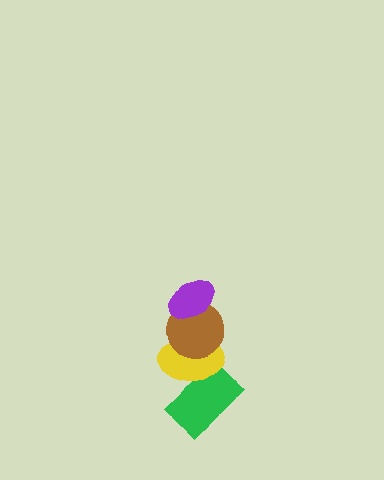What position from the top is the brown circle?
The brown circle is 2nd from the top.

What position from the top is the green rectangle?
The green rectangle is 4th from the top.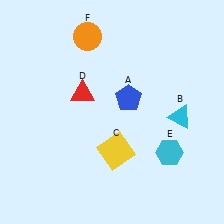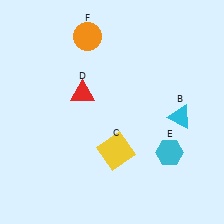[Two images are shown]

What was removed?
The blue pentagon (A) was removed in Image 2.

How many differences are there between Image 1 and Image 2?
There is 1 difference between the two images.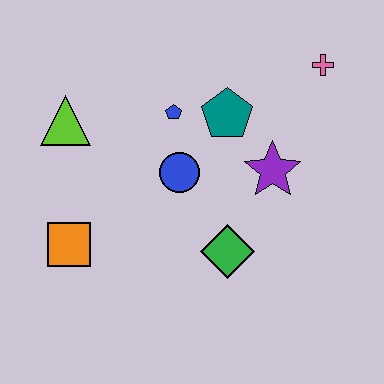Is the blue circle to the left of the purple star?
Yes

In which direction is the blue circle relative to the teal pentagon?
The blue circle is below the teal pentagon.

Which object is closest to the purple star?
The teal pentagon is closest to the purple star.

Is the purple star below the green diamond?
No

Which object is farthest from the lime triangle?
The pink cross is farthest from the lime triangle.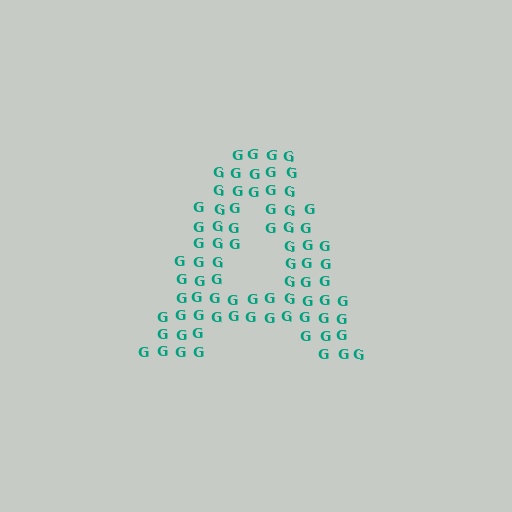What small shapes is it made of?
It is made of small letter G's.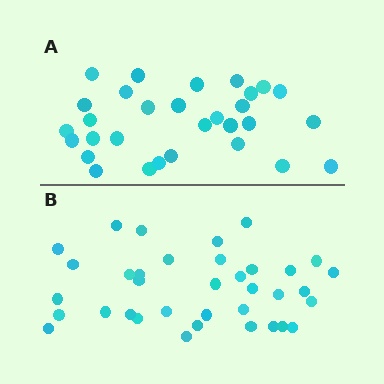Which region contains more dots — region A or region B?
Region B (the bottom region) has more dots.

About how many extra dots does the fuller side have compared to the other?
Region B has about 6 more dots than region A.